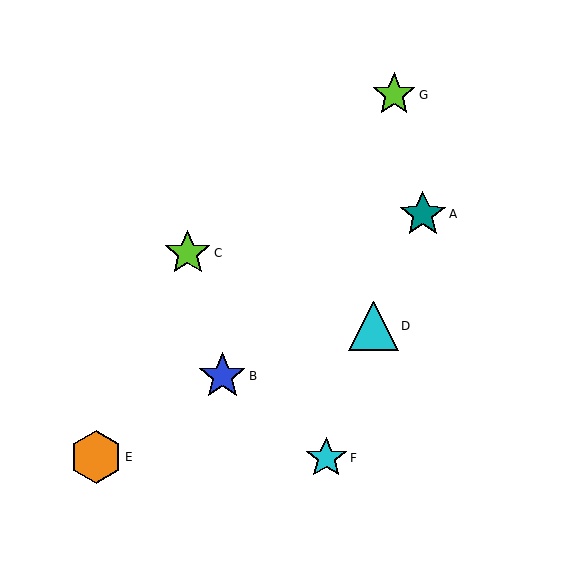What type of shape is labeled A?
Shape A is a teal star.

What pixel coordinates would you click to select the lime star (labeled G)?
Click at (394, 95) to select the lime star G.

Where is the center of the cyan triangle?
The center of the cyan triangle is at (373, 326).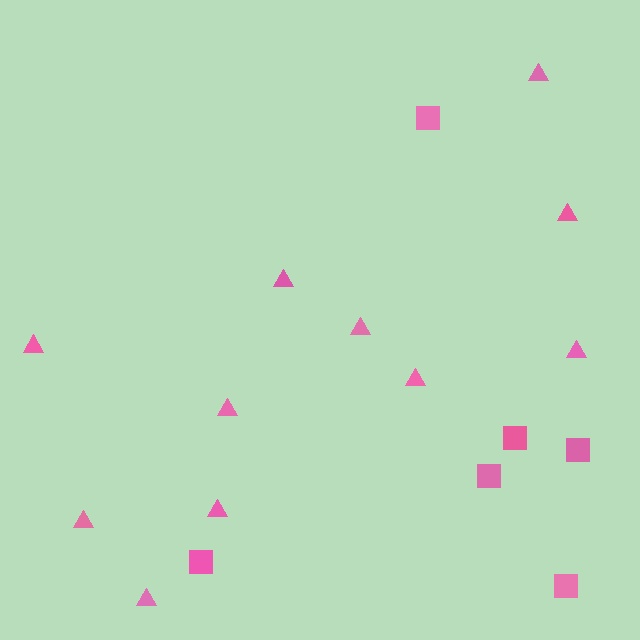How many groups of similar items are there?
There are 2 groups: one group of triangles (11) and one group of squares (6).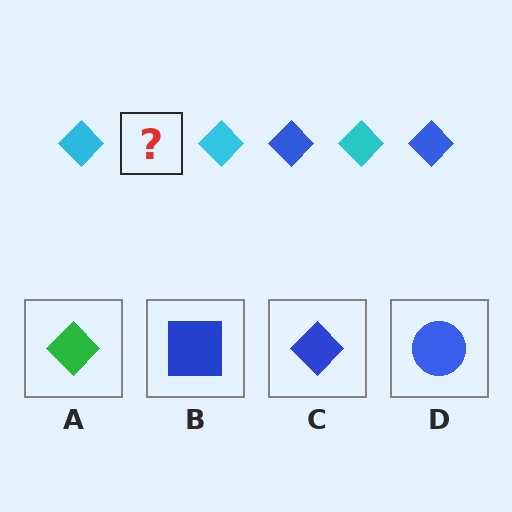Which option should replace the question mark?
Option C.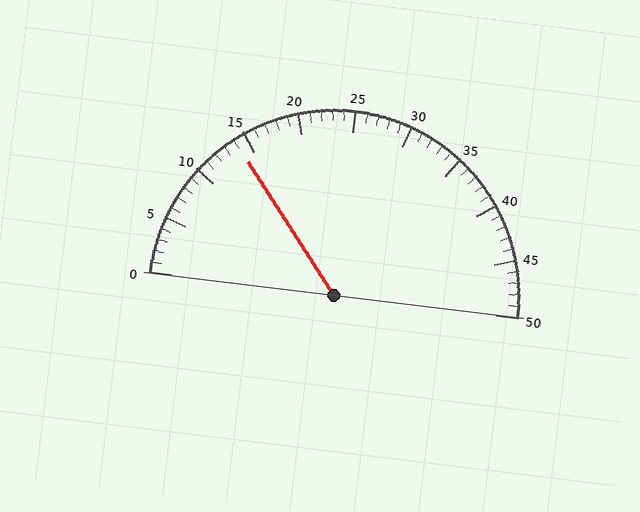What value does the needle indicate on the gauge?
The needle indicates approximately 14.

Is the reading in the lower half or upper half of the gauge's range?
The reading is in the lower half of the range (0 to 50).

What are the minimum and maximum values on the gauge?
The gauge ranges from 0 to 50.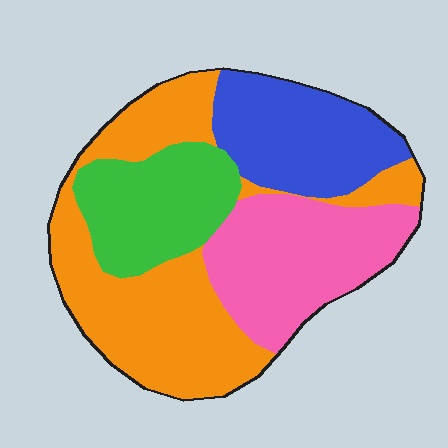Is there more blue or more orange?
Orange.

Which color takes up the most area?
Orange, at roughly 40%.